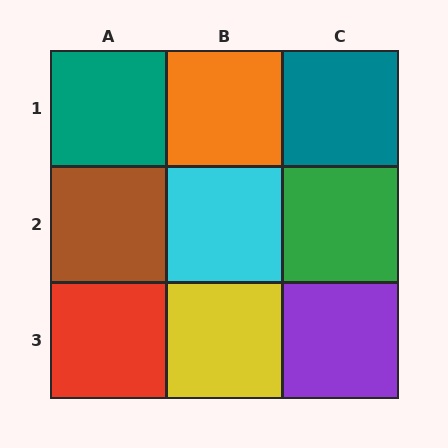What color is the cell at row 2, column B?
Cyan.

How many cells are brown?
1 cell is brown.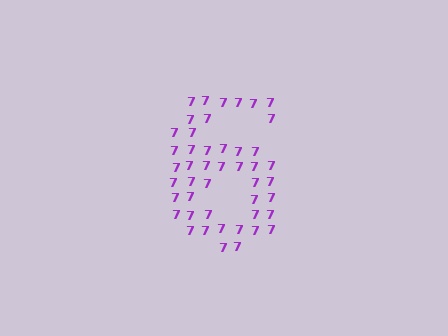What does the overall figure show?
The overall figure shows the digit 6.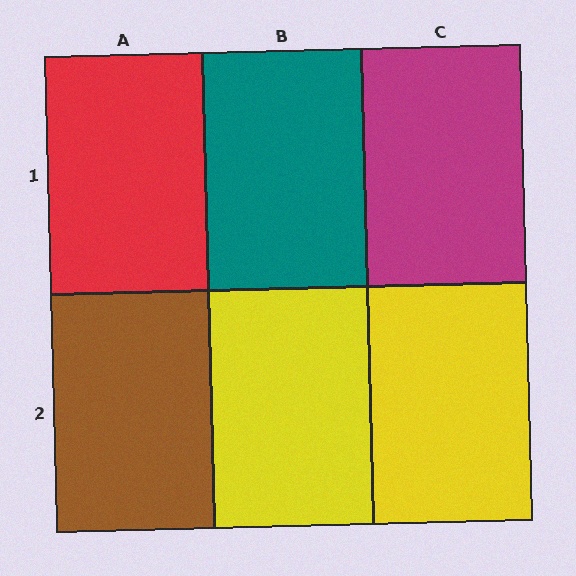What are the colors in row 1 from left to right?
Red, teal, magenta.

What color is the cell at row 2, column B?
Yellow.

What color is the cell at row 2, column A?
Brown.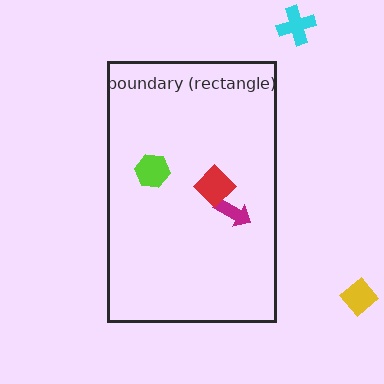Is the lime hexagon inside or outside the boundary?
Inside.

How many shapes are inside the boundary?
3 inside, 2 outside.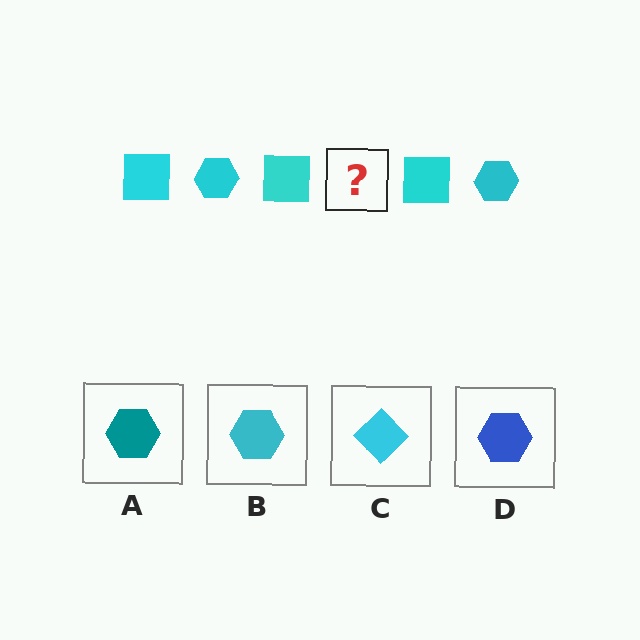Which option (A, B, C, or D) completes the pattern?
B.